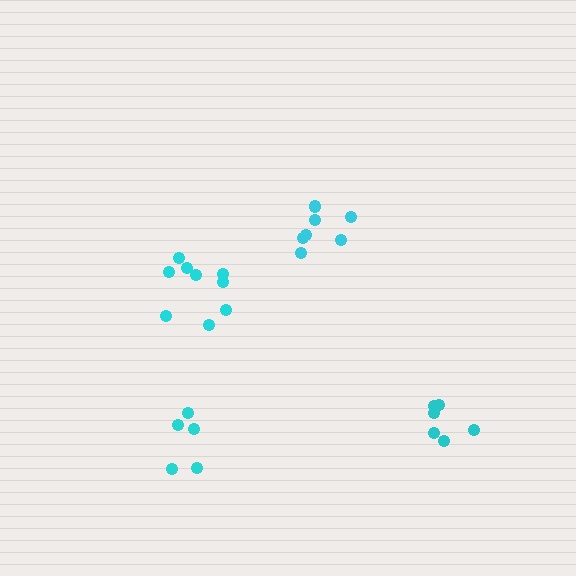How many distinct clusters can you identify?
There are 4 distinct clusters.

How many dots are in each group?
Group 1: 7 dots, Group 2: 6 dots, Group 3: 5 dots, Group 4: 9 dots (27 total).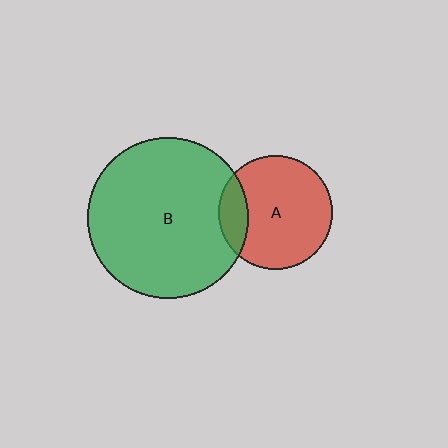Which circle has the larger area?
Circle B (green).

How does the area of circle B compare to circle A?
Approximately 2.0 times.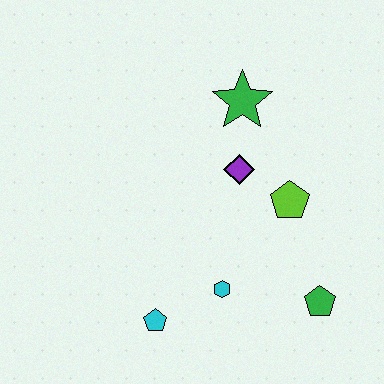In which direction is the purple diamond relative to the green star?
The purple diamond is below the green star.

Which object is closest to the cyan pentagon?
The cyan hexagon is closest to the cyan pentagon.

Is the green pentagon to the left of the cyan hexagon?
No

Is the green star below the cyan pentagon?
No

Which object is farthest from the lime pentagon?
The cyan pentagon is farthest from the lime pentagon.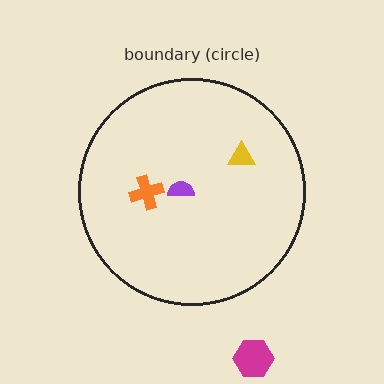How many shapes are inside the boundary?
3 inside, 1 outside.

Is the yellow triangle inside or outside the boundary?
Inside.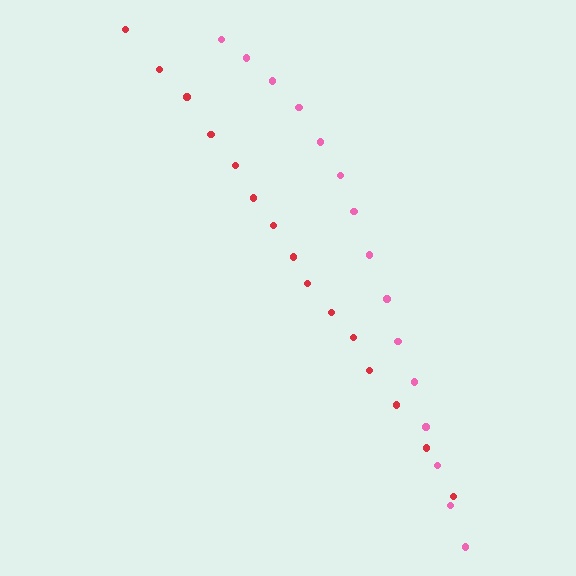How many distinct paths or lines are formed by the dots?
There are 2 distinct paths.